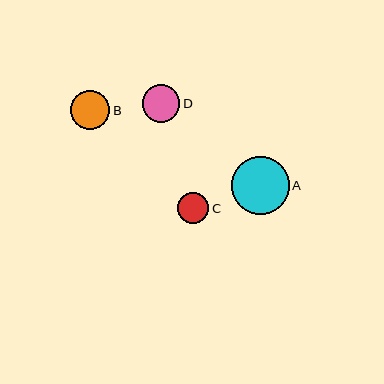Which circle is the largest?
Circle A is the largest with a size of approximately 57 pixels.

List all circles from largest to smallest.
From largest to smallest: A, B, D, C.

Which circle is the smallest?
Circle C is the smallest with a size of approximately 31 pixels.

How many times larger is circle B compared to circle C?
Circle B is approximately 1.3 times the size of circle C.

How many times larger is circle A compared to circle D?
Circle A is approximately 1.5 times the size of circle D.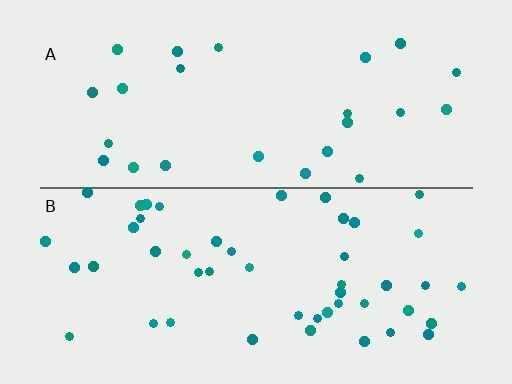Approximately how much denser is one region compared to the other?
Approximately 1.9× — region B over region A.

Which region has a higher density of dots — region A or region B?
B (the bottom).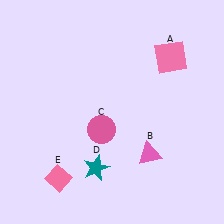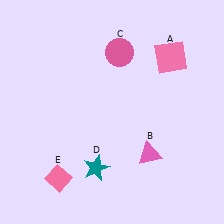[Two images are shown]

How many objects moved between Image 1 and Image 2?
1 object moved between the two images.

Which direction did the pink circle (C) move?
The pink circle (C) moved up.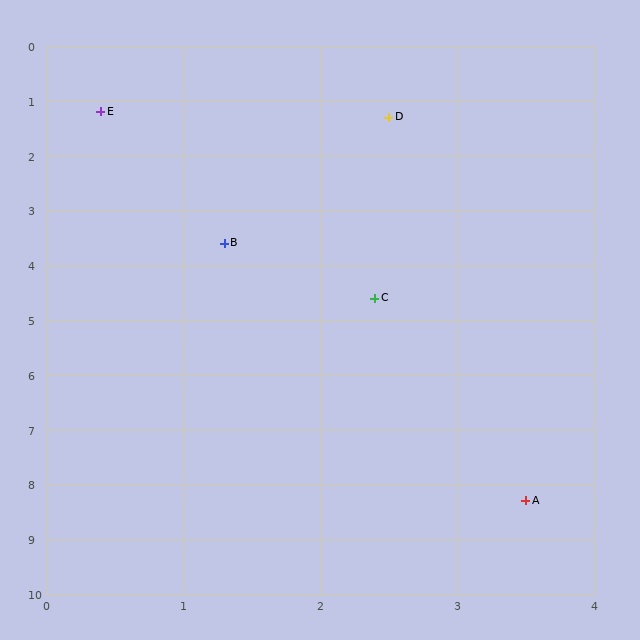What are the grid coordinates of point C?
Point C is at approximately (2.4, 4.6).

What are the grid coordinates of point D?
Point D is at approximately (2.5, 1.3).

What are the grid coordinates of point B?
Point B is at approximately (1.3, 3.6).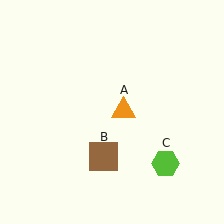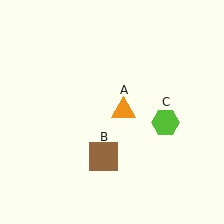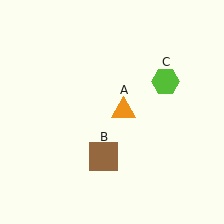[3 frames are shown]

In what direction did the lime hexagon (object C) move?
The lime hexagon (object C) moved up.